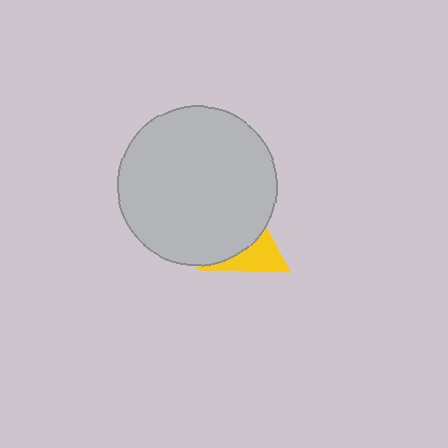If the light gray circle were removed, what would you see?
You would see the complete yellow triangle.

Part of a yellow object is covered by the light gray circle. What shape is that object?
It is a triangle.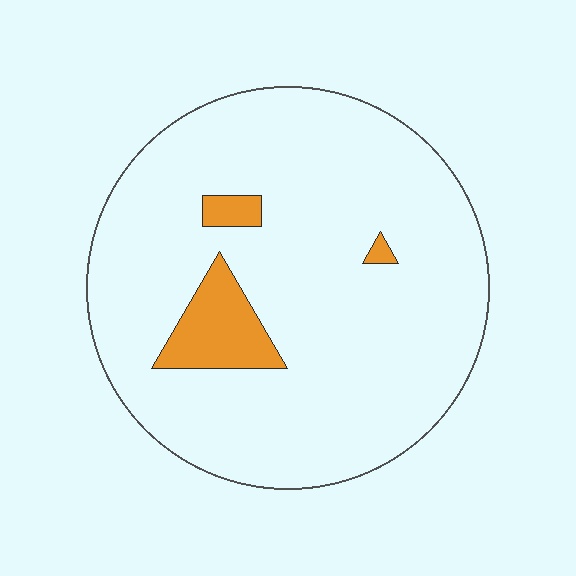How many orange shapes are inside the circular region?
3.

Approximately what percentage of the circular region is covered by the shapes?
Approximately 10%.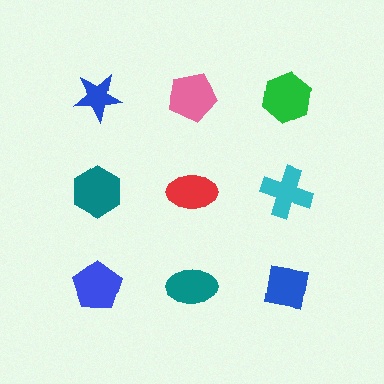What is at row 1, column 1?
A blue star.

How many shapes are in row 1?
3 shapes.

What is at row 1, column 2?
A pink pentagon.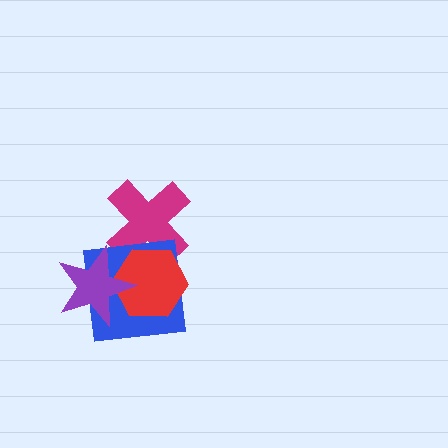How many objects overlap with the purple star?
2 objects overlap with the purple star.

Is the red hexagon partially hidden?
Yes, it is partially covered by another shape.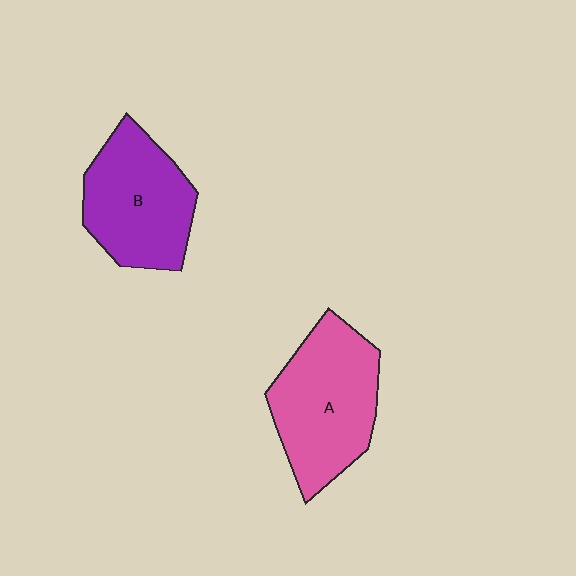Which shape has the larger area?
Shape A (pink).